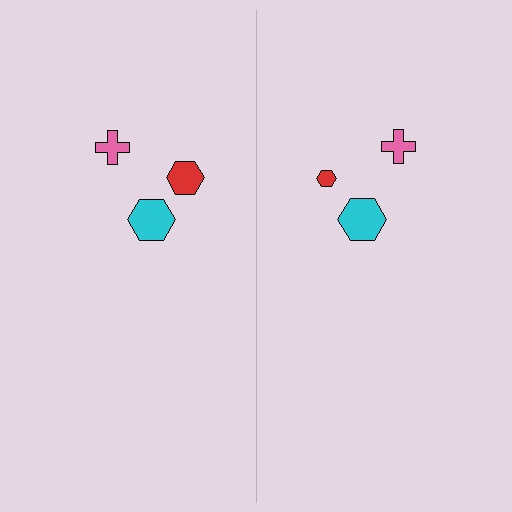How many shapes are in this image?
There are 6 shapes in this image.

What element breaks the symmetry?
The red hexagon on the right side has a different size than its mirror counterpart.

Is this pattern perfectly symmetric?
No, the pattern is not perfectly symmetric. The red hexagon on the right side has a different size than its mirror counterpart.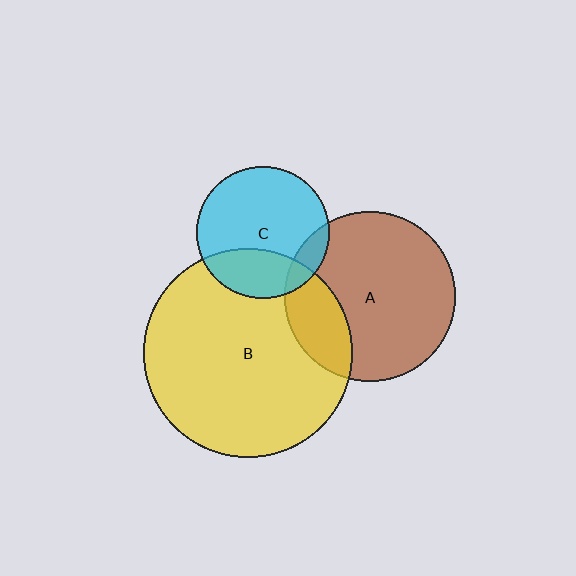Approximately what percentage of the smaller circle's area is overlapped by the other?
Approximately 30%.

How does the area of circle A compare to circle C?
Approximately 1.7 times.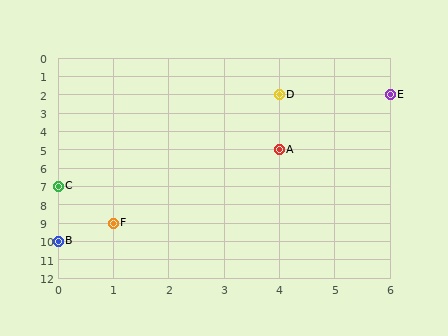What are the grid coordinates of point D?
Point D is at grid coordinates (4, 2).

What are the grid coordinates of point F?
Point F is at grid coordinates (1, 9).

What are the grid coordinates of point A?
Point A is at grid coordinates (4, 5).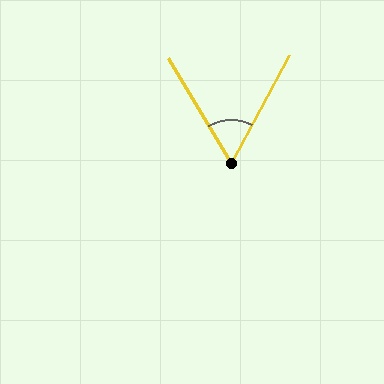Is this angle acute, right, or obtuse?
It is acute.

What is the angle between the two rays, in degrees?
Approximately 59 degrees.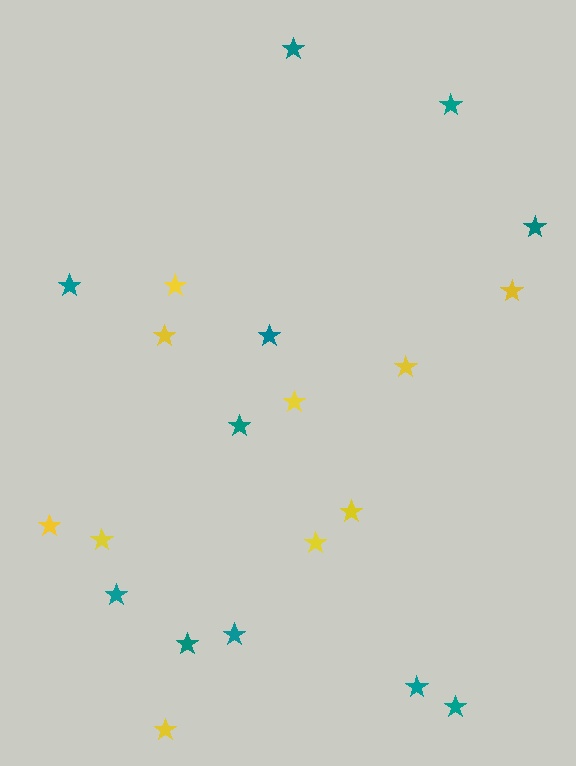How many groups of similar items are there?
There are 2 groups: one group of teal stars (11) and one group of yellow stars (10).